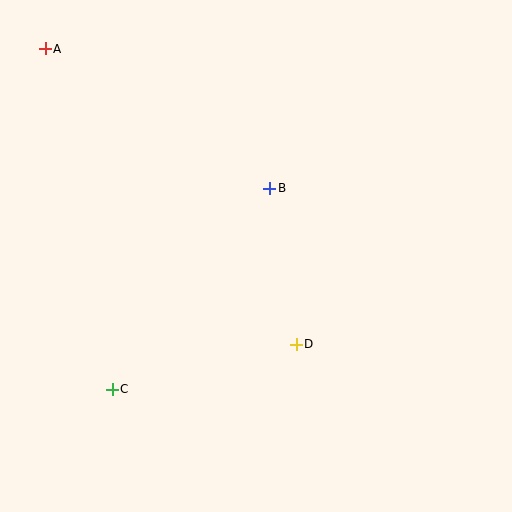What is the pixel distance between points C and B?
The distance between C and B is 255 pixels.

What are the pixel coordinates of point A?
Point A is at (45, 49).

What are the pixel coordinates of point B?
Point B is at (270, 188).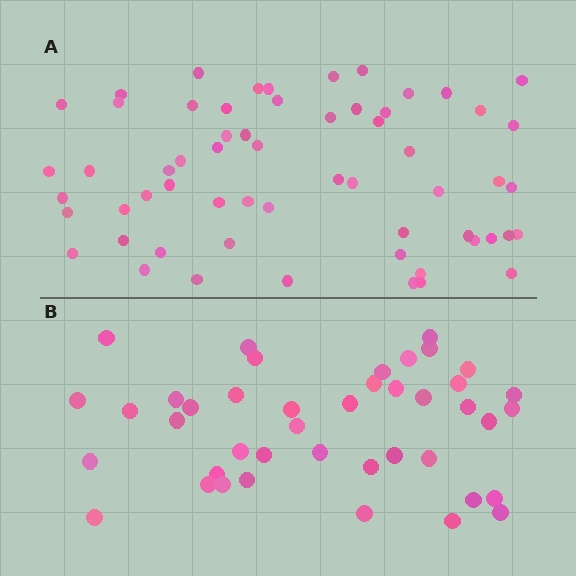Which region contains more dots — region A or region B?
Region A (the top region) has more dots.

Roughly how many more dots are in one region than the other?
Region A has approximately 20 more dots than region B.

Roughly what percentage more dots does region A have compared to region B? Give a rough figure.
About 45% more.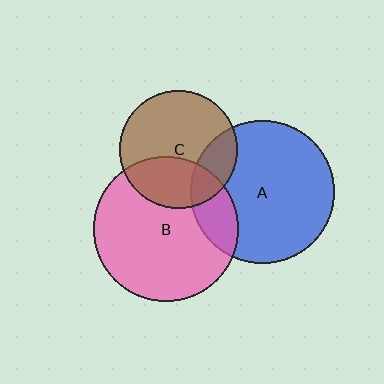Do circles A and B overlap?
Yes.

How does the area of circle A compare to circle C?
Approximately 1.5 times.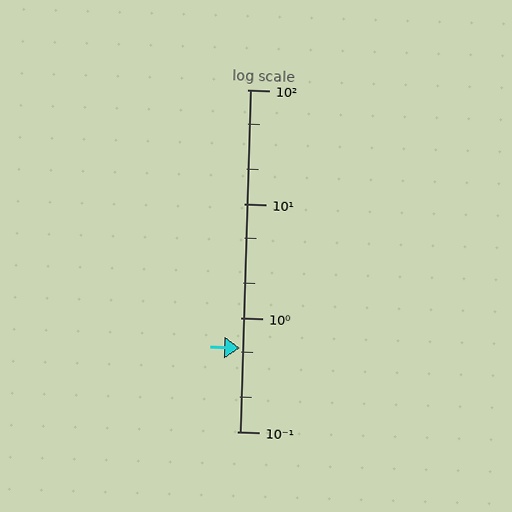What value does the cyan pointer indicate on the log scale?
The pointer indicates approximately 0.54.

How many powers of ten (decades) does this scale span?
The scale spans 3 decades, from 0.1 to 100.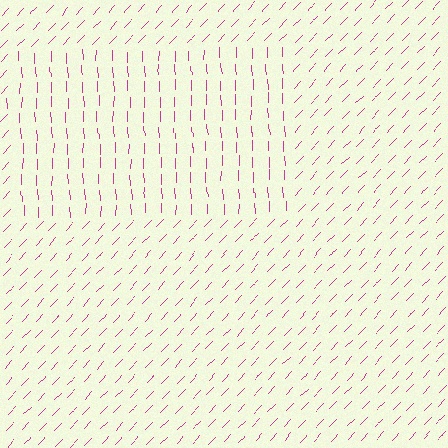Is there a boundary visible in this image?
Yes, there is a texture boundary formed by a change in line orientation.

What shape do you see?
I see a rectangle.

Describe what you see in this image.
The image is filled with small magenta line segments. A rectangle region in the image has lines oriented differently from the surrounding lines, creating a visible texture boundary.